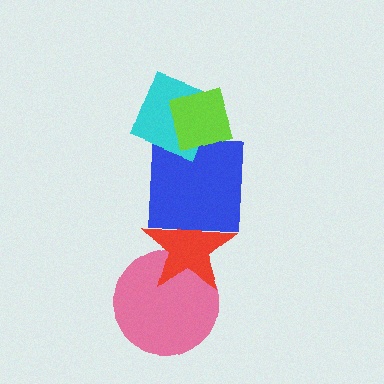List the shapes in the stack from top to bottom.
From top to bottom: the lime diamond, the cyan diamond, the blue square, the red star, the pink circle.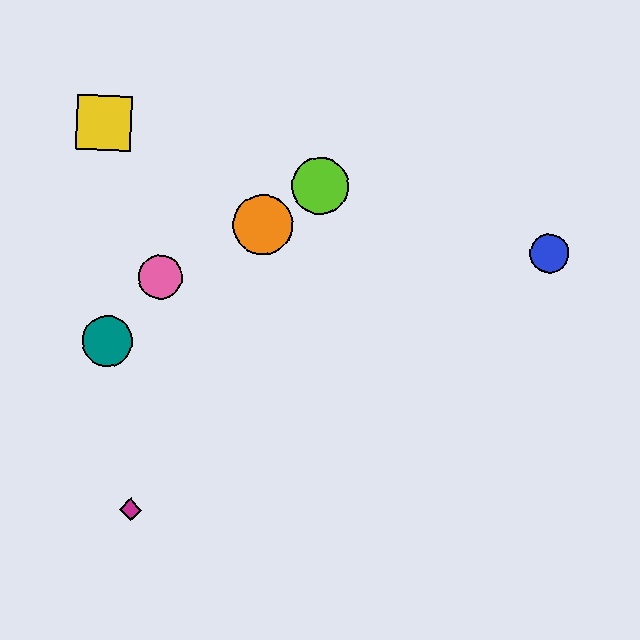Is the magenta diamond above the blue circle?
No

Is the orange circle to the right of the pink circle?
Yes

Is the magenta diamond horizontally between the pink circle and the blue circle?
No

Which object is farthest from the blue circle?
The magenta diamond is farthest from the blue circle.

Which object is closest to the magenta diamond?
The teal circle is closest to the magenta diamond.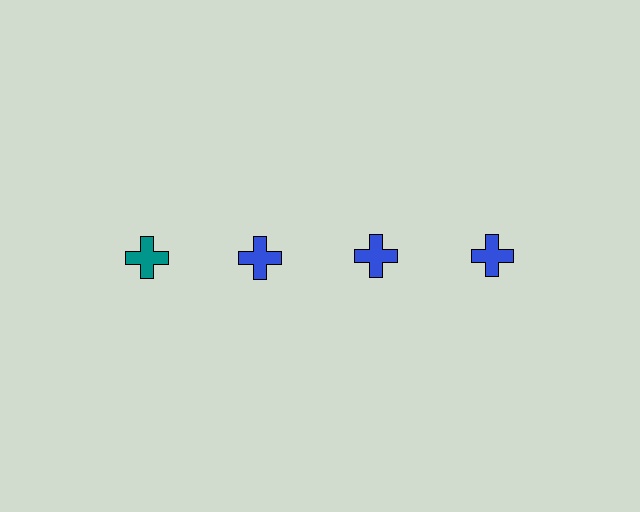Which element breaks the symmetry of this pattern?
The teal cross in the top row, leftmost column breaks the symmetry. All other shapes are blue crosses.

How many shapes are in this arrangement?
There are 4 shapes arranged in a grid pattern.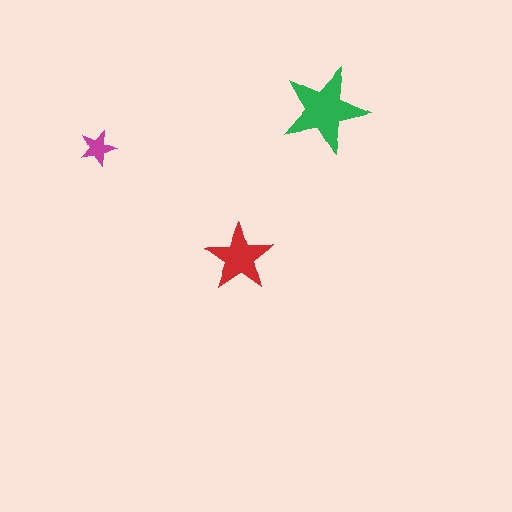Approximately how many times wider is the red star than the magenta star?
About 2 times wider.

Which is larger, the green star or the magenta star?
The green one.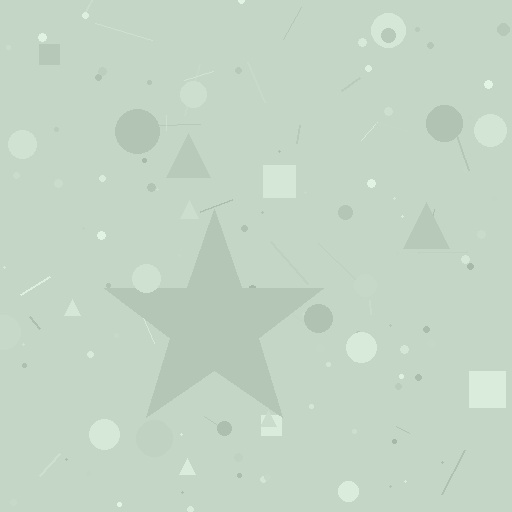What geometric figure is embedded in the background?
A star is embedded in the background.